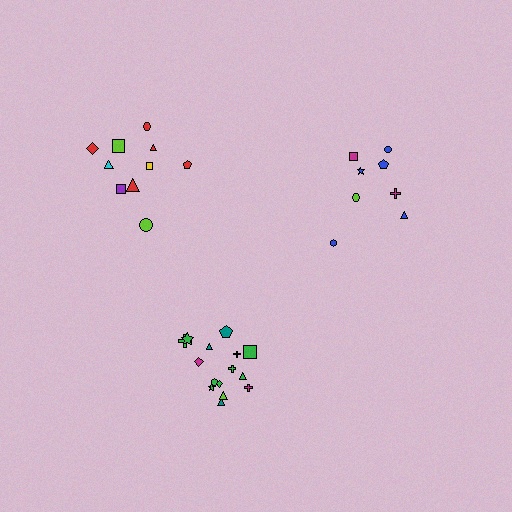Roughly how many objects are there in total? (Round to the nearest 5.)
Roughly 35 objects in total.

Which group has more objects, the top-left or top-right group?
The top-left group.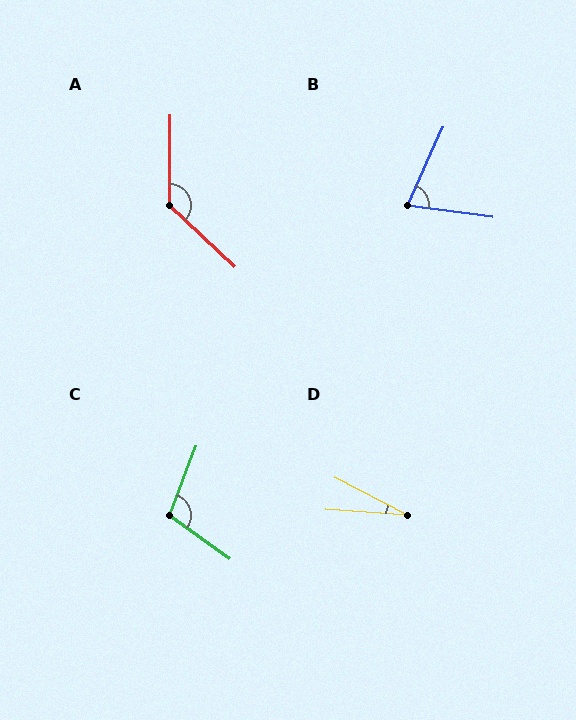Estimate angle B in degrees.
Approximately 73 degrees.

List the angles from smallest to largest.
D (23°), B (73°), C (105°), A (133°).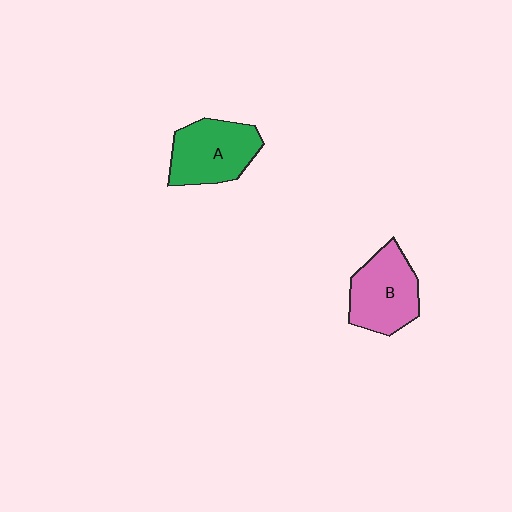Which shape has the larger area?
Shape A (green).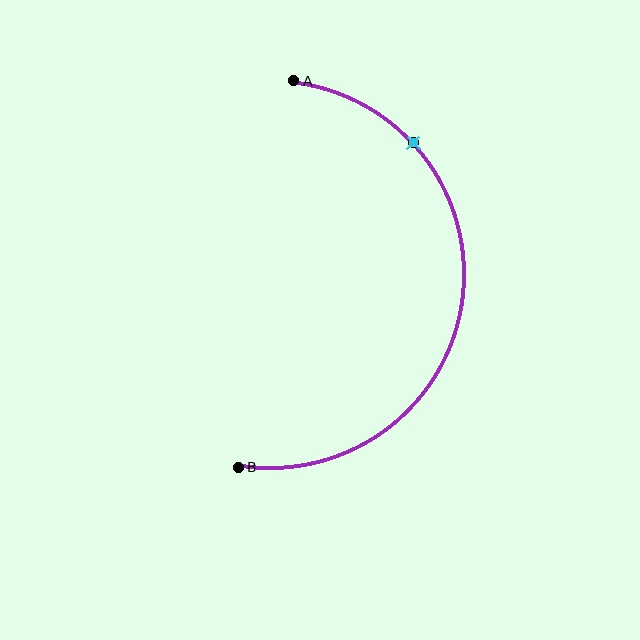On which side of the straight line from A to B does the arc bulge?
The arc bulges to the right of the straight line connecting A and B.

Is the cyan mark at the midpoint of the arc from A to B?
No. The cyan mark lies on the arc but is closer to endpoint A. The arc midpoint would be at the point on the curve equidistant along the arc from both A and B.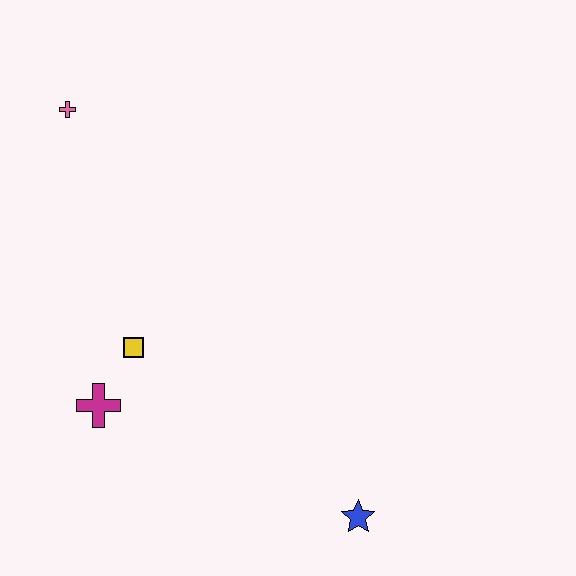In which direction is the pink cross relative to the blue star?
The pink cross is above the blue star.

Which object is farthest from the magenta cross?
The pink cross is farthest from the magenta cross.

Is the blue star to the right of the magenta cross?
Yes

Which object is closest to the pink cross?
The yellow square is closest to the pink cross.